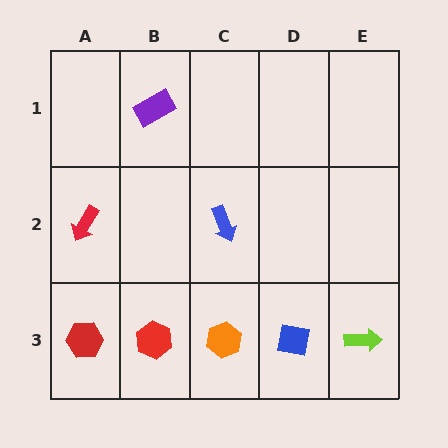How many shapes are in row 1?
1 shape.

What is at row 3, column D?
A blue square.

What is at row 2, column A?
A red arrow.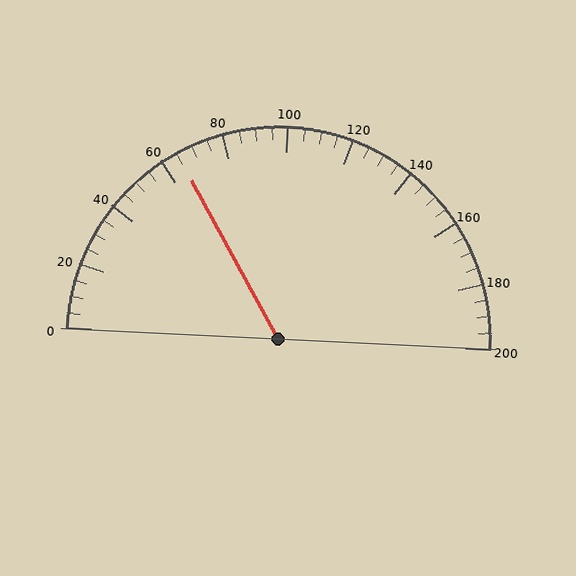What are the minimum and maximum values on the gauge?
The gauge ranges from 0 to 200.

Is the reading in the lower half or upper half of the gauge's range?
The reading is in the lower half of the range (0 to 200).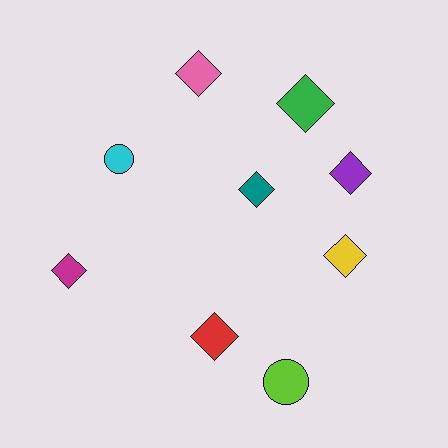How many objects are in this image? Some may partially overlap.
There are 9 objects.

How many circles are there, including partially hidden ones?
There are 2 circles.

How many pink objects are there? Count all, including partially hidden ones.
There is 1 pink object.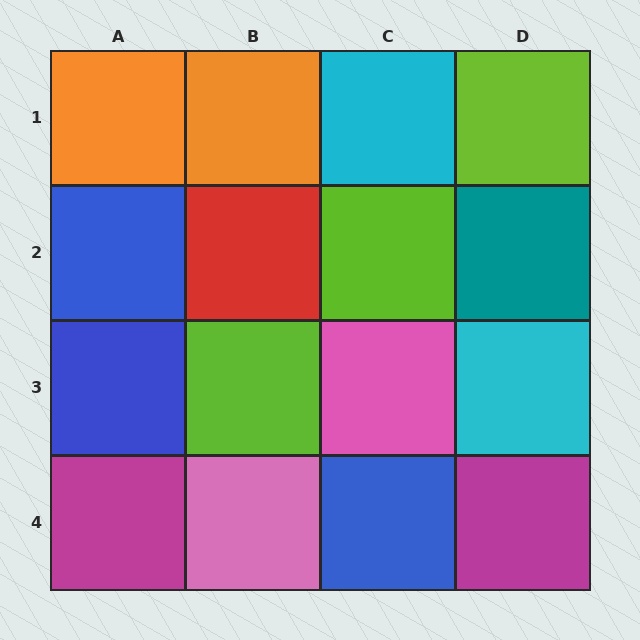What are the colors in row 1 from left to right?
Orange, orange, cyan, lime.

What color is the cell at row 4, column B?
Pink.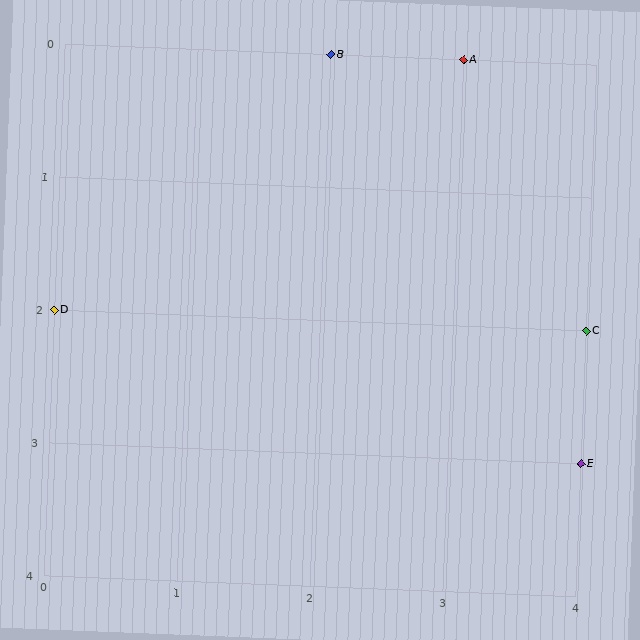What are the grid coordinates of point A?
Point A is at grid coordinates (3, 0).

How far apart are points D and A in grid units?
Points D and A are 3 columns and 2 rows apart (about 3.6 grid units diagonally).